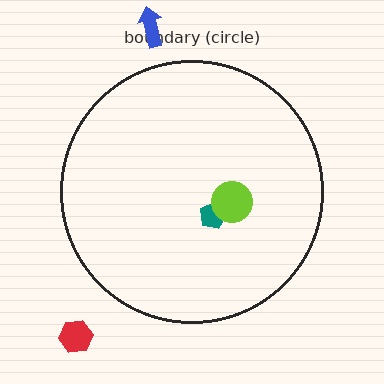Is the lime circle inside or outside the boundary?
Inside.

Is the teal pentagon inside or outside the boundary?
Inside.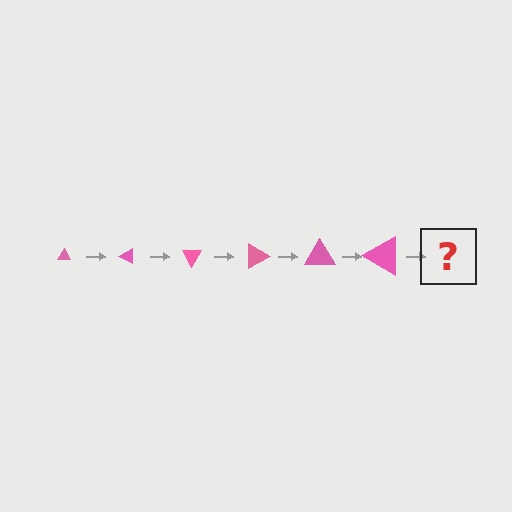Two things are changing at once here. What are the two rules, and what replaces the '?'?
The two rules are that the triangle grows larger each step and it rotates 30 degrees each step. The '?' should be a triangle, larger than the previous one and rotated 180 degrees from the start.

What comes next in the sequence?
The next element should be a triangle, larger than the previous one and rotated 180 degrees from the start.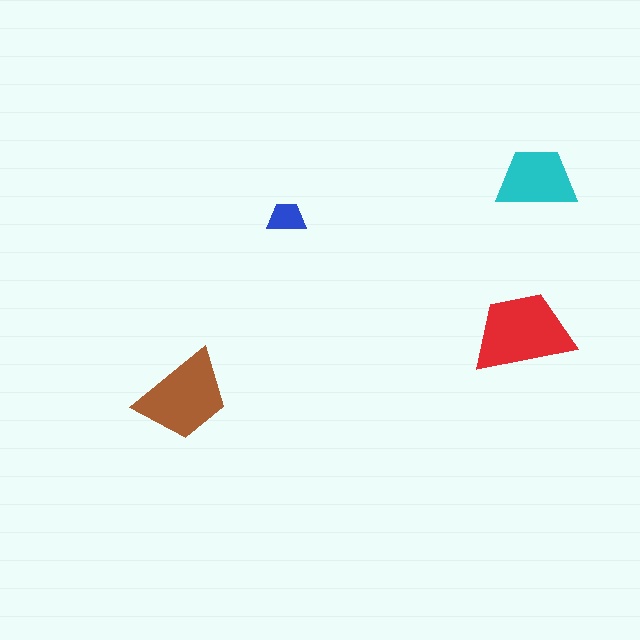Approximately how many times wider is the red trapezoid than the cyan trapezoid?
About 1.5 times wider.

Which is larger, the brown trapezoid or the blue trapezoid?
The brown one.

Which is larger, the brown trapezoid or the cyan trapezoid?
The brown one.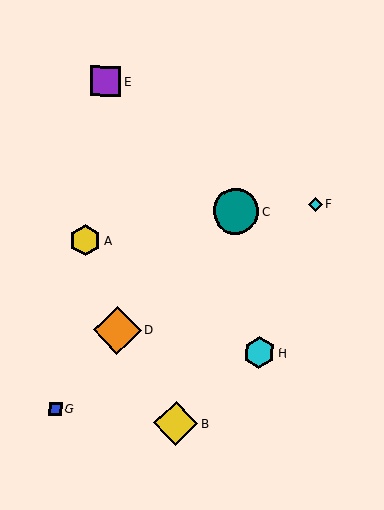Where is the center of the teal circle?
The center of the teal circle is at (236, 211).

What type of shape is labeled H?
Shape H is a cyan hexagon.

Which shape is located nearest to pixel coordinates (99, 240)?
The yellow hexagon (labeled A) at (85, 241) is nearest to that location.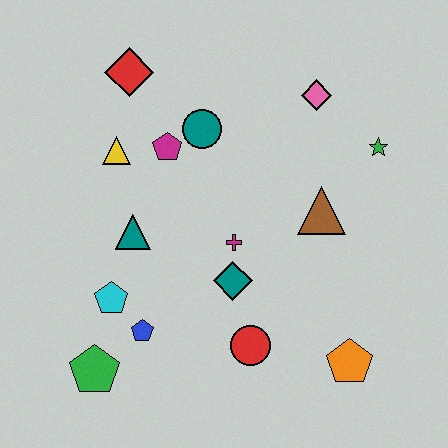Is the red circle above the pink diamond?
No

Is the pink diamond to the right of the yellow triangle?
Yes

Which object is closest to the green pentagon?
The blue pentagon is closest to the green pentagon.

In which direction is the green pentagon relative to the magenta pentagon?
The green pentagon is below the magenta pentagon.